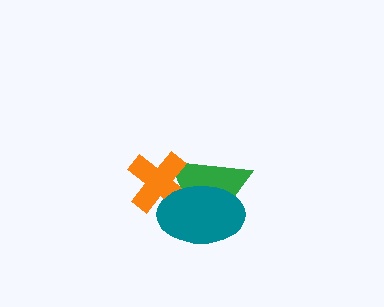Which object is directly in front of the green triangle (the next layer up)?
The orange cross is directly in front of the green triangle.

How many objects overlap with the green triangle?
2 objects overlap with the green triangle.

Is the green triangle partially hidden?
Yes, it is partially covered by another shape.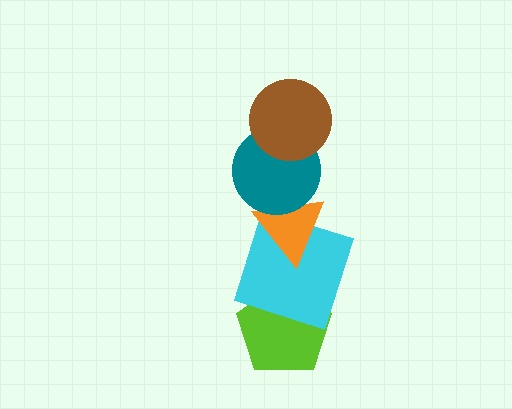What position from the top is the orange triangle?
The orange triangle is 3rd from the top.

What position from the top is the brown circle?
The brown circle is 1st from the top.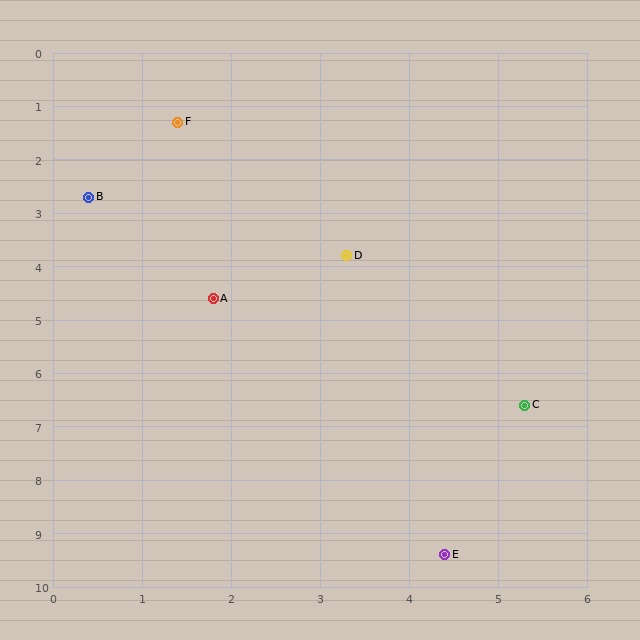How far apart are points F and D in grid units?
Points F and D are about 3.1 grid units apart.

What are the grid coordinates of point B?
Point B is at approximately (0.4, 2.7).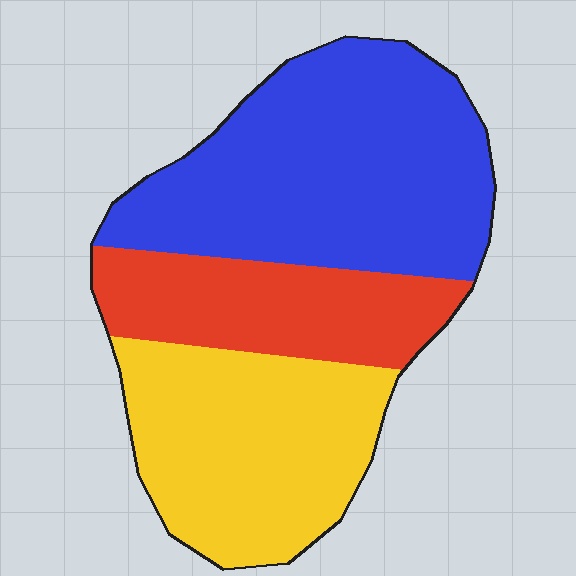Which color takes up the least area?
Red, at roughly 20%.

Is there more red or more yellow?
Yellow.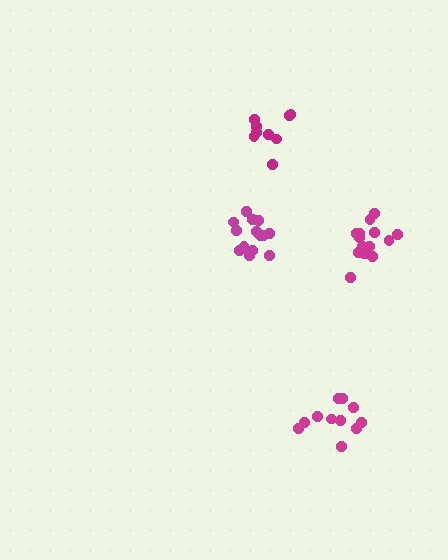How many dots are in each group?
Group 1: 11 dots, Group 2: 14 dots, Group 3: 9 dots, Group 4: 14 dots (48 total).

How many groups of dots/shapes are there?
There are 4 groups.